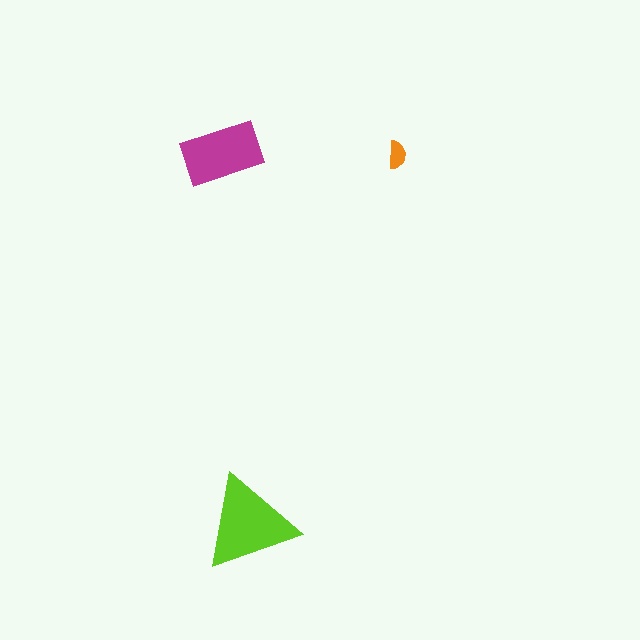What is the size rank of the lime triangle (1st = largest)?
1st.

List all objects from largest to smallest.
The lime triangle, the magenta rectangle, the orange semicircle.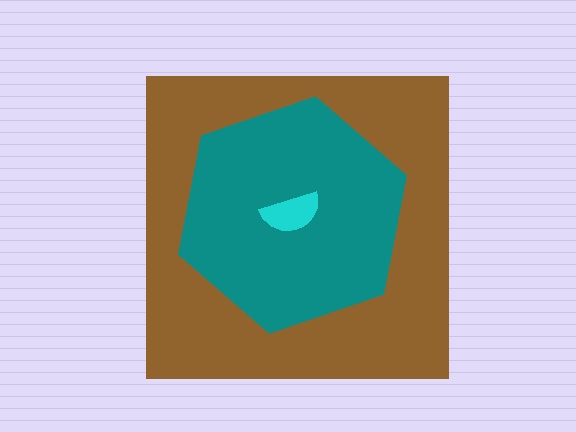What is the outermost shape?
The brown square.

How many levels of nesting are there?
3.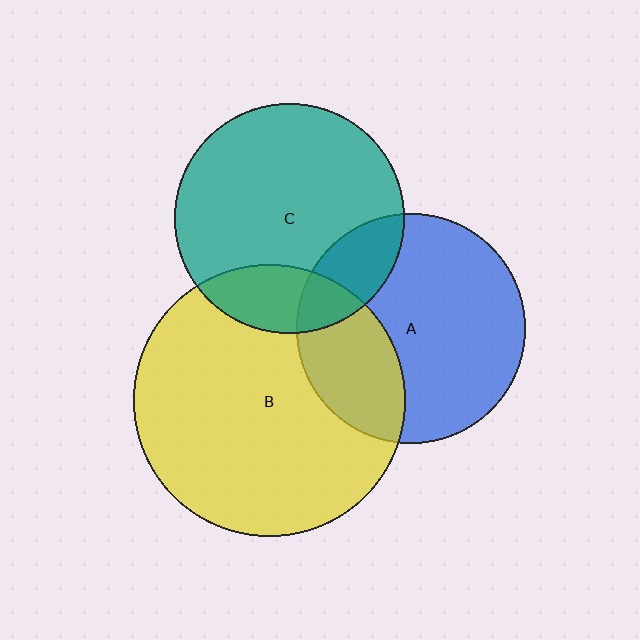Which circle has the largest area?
Circle B (yellow).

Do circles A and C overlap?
Yes.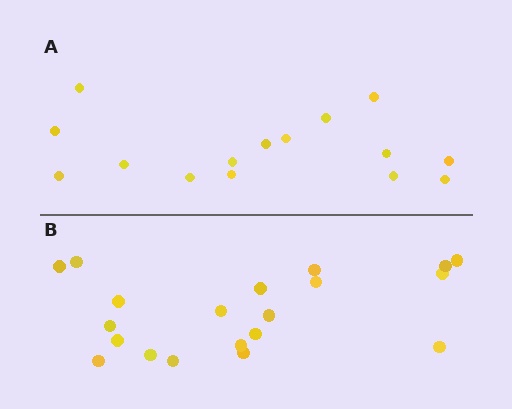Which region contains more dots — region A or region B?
Region B (the bottom region) has more dots.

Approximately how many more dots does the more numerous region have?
Region B has about 5 more dots than region A.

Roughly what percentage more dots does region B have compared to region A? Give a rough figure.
About 35% more.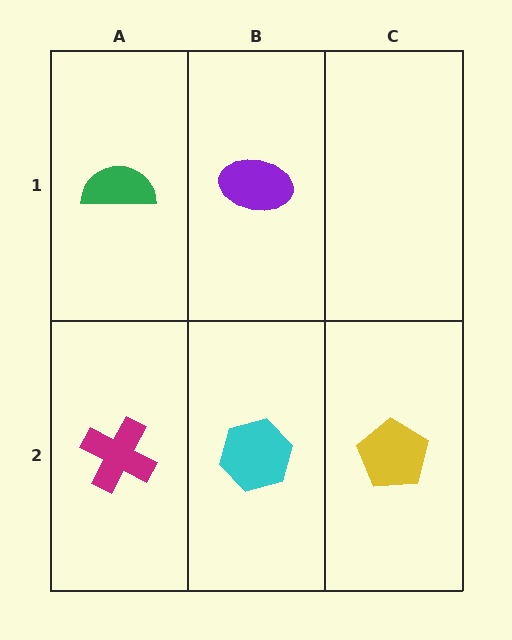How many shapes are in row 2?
3 shapes.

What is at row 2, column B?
A cyan hexagon.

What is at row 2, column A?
A magenta cross.